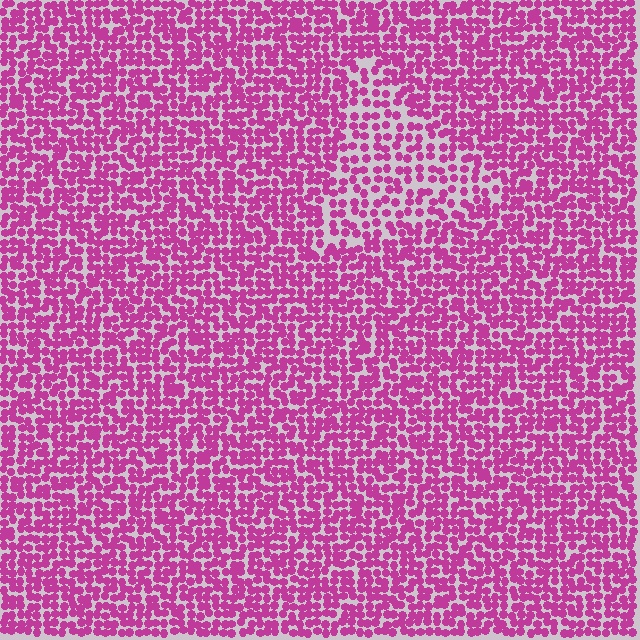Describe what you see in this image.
The image contains small magenta elements arranged at two different densities. A triangle-shaped region is visible where the elements are less densely packed than the surrounding area.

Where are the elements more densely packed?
The elements are more densely packed outside the triangle boundary.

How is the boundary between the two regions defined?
The boundary is defined by a change in element density (approximately 1.7x ratio). All elements are the same color, size, and shape.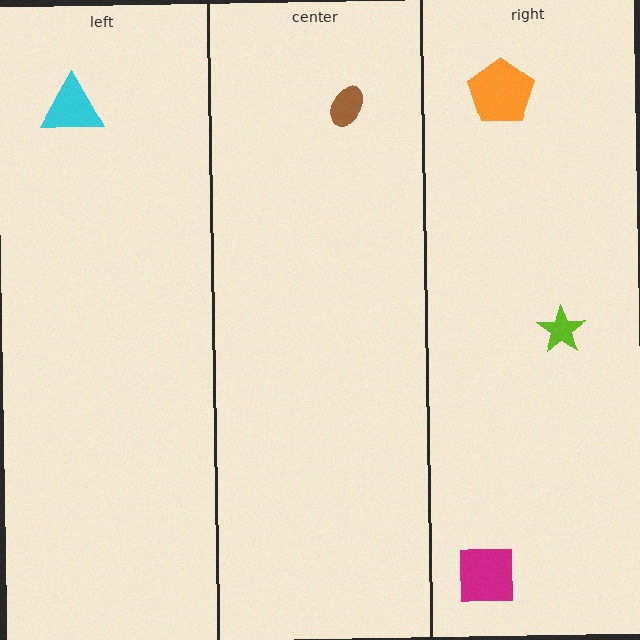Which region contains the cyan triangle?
The left region.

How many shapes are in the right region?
3.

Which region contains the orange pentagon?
The right region.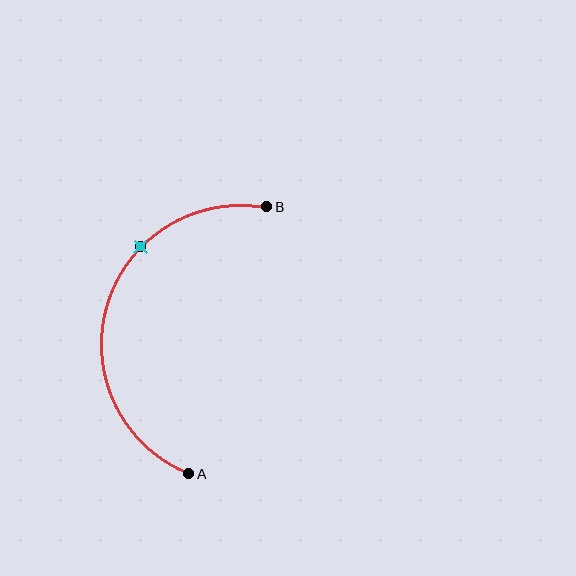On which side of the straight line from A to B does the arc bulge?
The arc bulges to the left of the straight line connecting A and B.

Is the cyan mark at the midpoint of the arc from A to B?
No. The cyan mark lies on the arc but is closer to endpoint B. The arc midpoint would be at the point on the curve equidistant along the arc from both A and B.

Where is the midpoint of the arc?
The arc midpoint is the point on the curve farthest from the straight line joining A and B. It sits to the left of that line.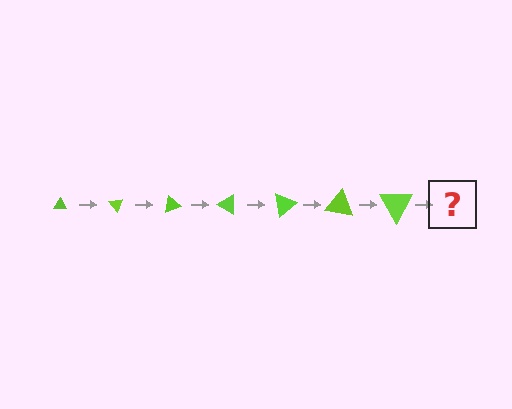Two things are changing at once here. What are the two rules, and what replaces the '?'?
The two rules are that the triangle grows larger each step and it rotates 50 degrees each step. The '?' should be a triangle, larger than the previous one and rotated 350 degrees from the start.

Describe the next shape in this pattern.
It should be a triangle, larger than the previous one and rotated 350 degrees from the start.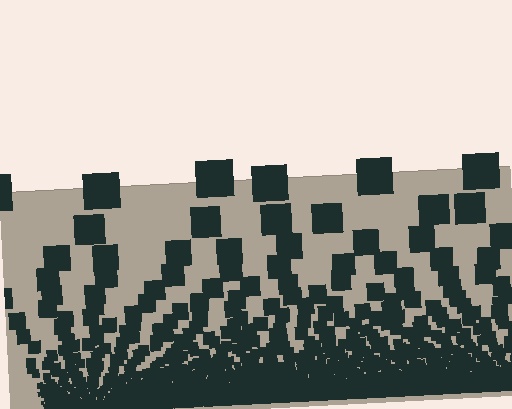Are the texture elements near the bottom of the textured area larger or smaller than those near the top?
Smaller. The gradient is inverted — elements near the bottom are smaller and denser.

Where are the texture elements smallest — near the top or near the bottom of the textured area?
Near the bottom.